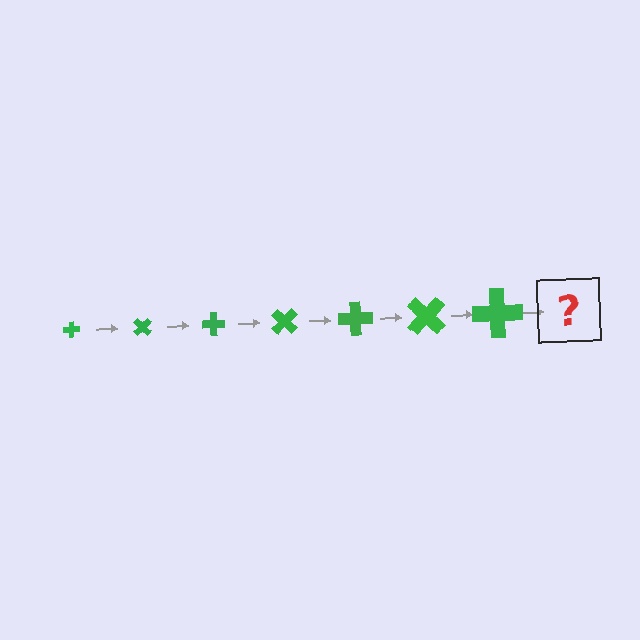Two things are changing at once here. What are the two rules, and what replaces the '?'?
The two rules are that the cross grows larger each step and it rotates 45 degrees each step. The '?' should be a cross, larger than the previous one and rotated 315 degrees from the start.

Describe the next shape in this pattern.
It should be a cross, larger than the previous one and rotated 315 degrees from the start.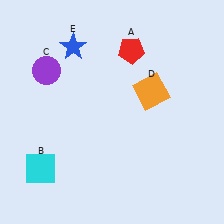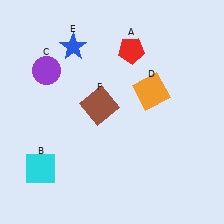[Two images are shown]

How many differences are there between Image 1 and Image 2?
There is 1 difference between the two images.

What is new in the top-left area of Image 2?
A brown square (F) was added in the top-left area of Image 2.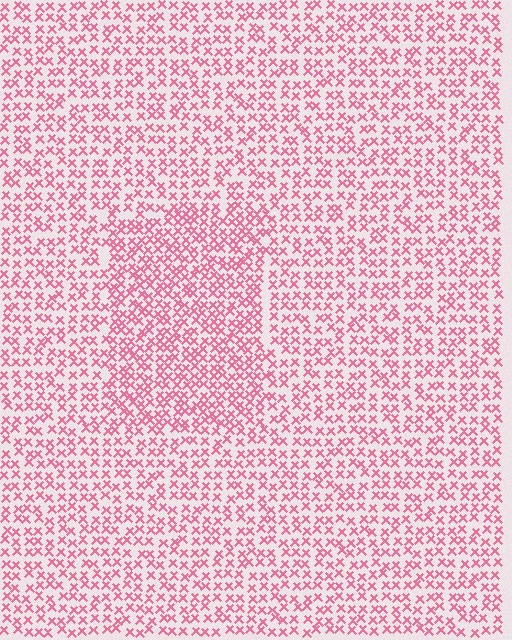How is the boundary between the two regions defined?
The boundary is defined by a change in element density (approximately 1.5x ratio). All elements are the same color, size, and shape.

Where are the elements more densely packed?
The elements are more densely packed inside the rectangle boundary.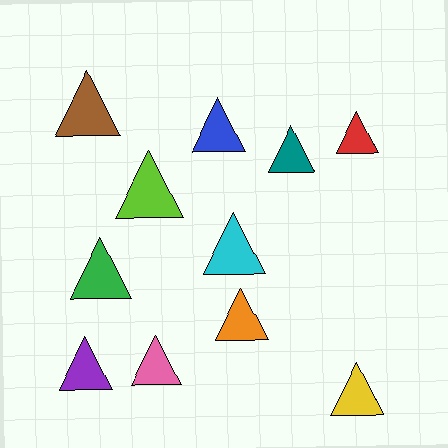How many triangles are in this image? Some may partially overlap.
There are 11 triangles.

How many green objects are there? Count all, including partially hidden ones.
There is 1 green object.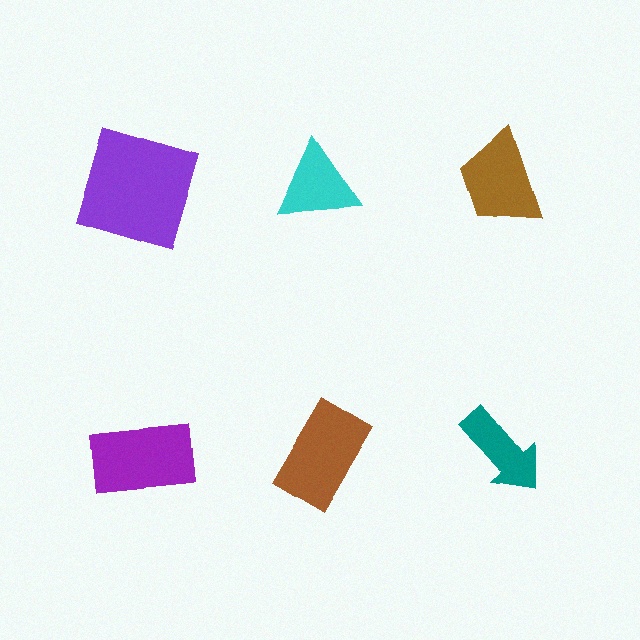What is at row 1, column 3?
A brown trapezoid.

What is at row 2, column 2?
A brown rectangle.